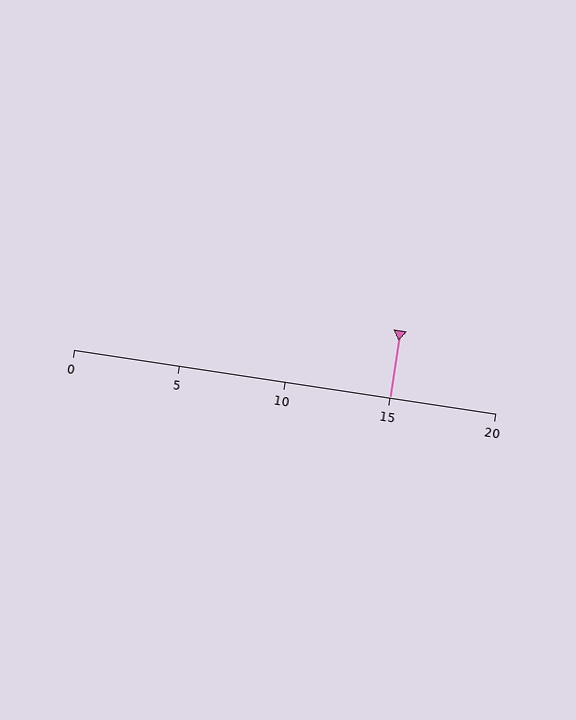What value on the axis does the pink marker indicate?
The marker indicates approximately 15.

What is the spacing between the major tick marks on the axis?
The major ticks are spaced 5 apart.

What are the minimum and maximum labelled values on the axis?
The axis runs from 0 to 20.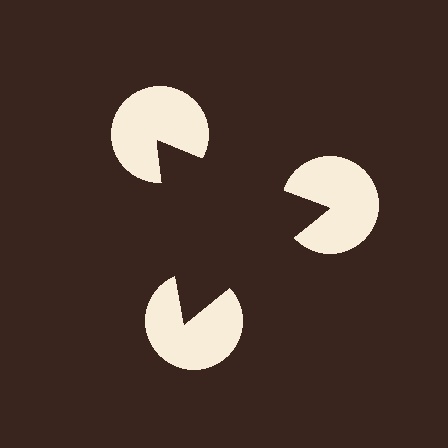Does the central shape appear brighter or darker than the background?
It typically appears slightly darker than the background, even though no actual brightness change is drawn.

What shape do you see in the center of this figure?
An illusory triangle — its edges are inferred from the aligned wedge cuts in the pac-man discs, not physically drawn.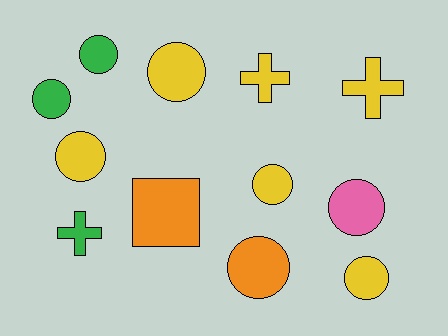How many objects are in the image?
There are 12 objects.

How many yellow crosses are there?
There are 2 yellow crosses.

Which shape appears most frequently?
Circle, with 8 objects.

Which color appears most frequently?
Yellow, with 6 objects.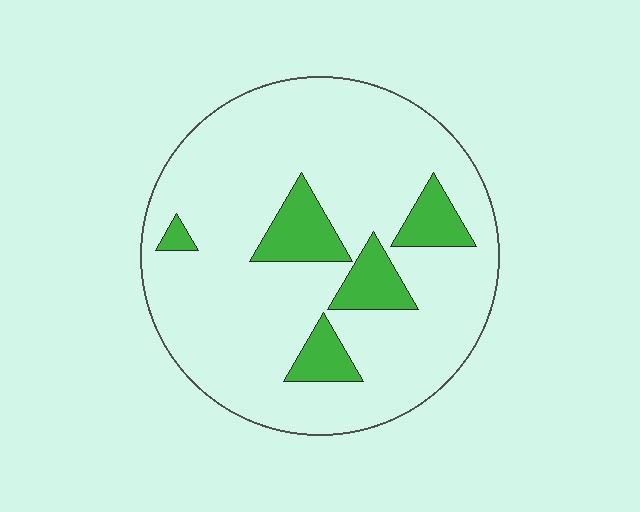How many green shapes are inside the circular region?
5.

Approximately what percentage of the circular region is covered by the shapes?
Approximately 15%.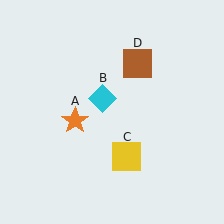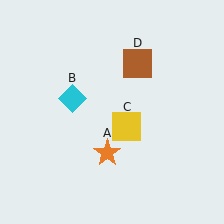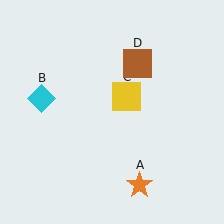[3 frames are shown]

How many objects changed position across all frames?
3 objects changed position: orange star (object A), cyan diamond (object B), yellow square (object C).